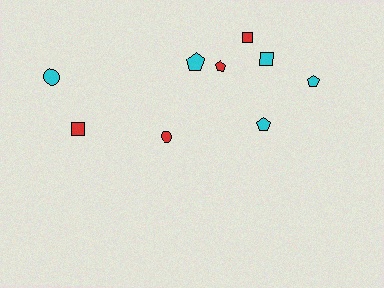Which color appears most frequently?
Cyan, with 5 objects.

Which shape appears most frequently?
Pentagon, with 4 objects.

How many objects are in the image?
There are 9 objects.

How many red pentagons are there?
There is 1 red pentagon.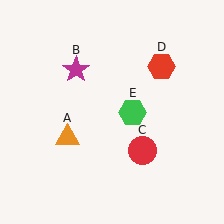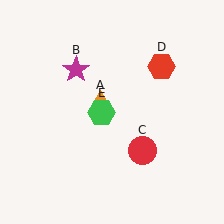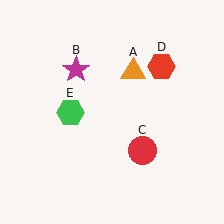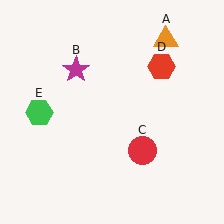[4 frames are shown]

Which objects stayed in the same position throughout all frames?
Magenta star (object B) and red circle (object C) and red hexagon (object D) remained stationary.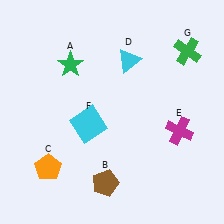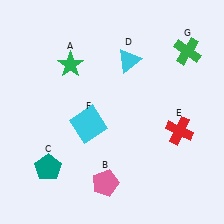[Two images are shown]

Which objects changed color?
B changed from brown to pink. C changed from orange to teal. E changed from magenta to red.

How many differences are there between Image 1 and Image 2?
There are 3 differences between the two images.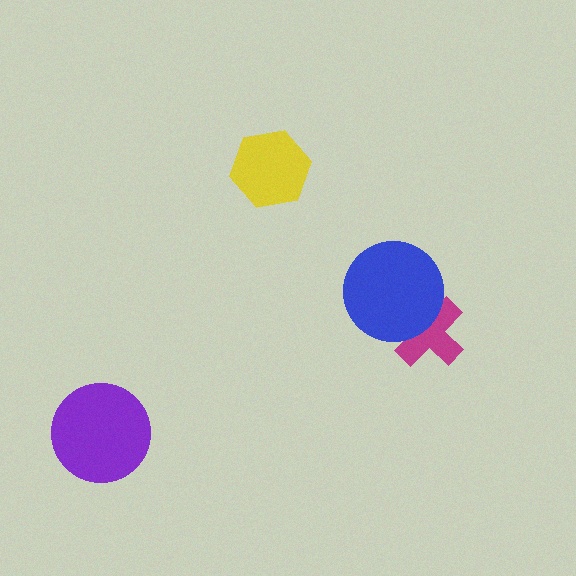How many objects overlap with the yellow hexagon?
0 objects overlap with the yellow hexagon.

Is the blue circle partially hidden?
No, no other shape covers it.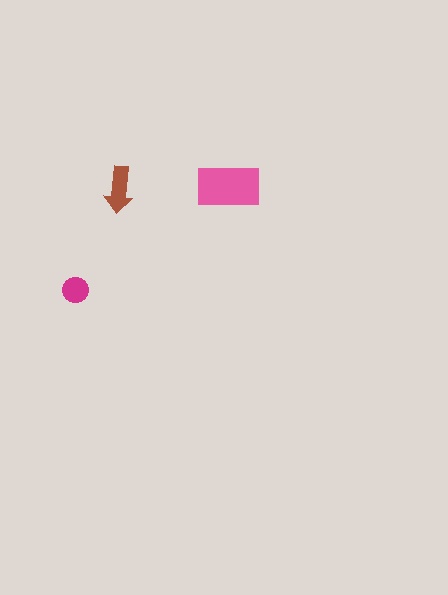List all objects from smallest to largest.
The magenta circle, the brown arrow, the pink rectangle.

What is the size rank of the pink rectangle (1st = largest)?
1st.